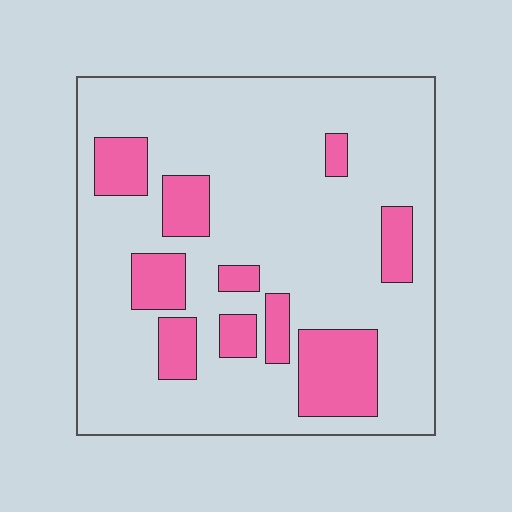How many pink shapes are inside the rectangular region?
10.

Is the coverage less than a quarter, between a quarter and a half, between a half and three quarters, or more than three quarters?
Less than a quarter.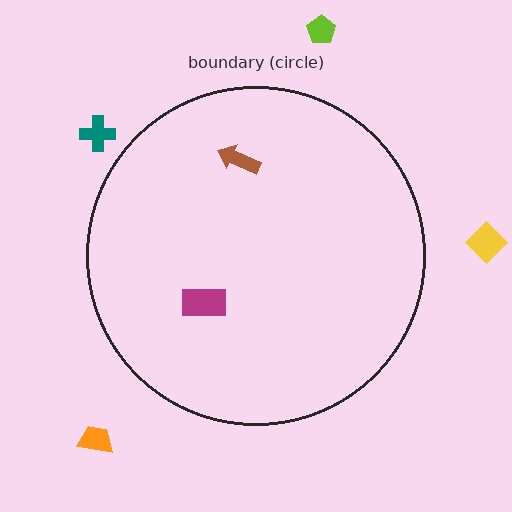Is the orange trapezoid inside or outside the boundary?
Outside.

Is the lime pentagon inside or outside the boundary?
Outside.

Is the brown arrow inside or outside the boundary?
Inside.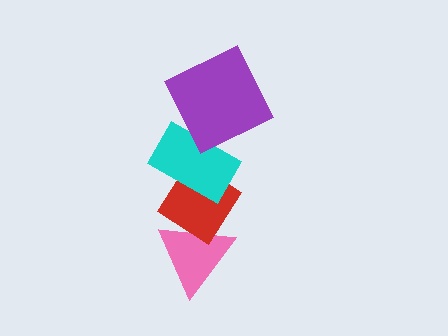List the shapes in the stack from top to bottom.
From top to bottom: the purple square, the cyan rectangle, the red diamond, the pink triangle.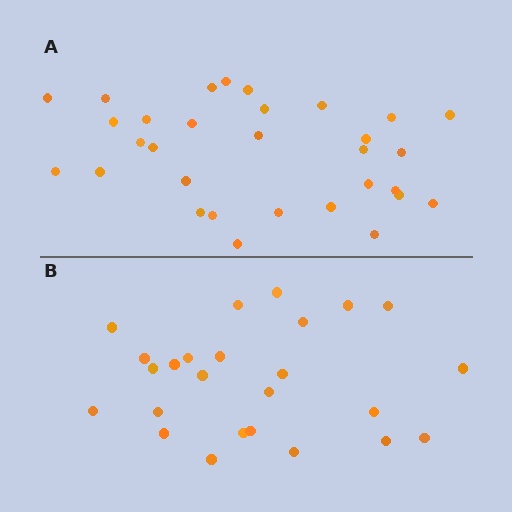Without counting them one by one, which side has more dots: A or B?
Region A (the top region) has more dots.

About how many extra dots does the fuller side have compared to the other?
Region A has about 6 more dots than region B.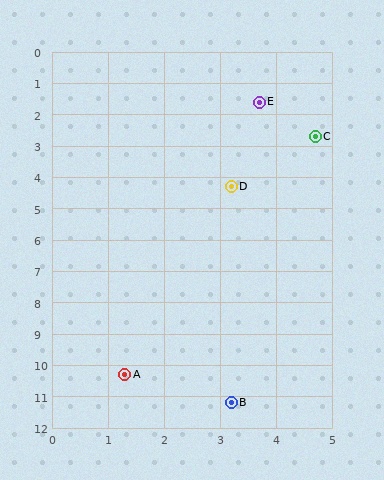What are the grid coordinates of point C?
Point C is at approximately (4.7, 2.7).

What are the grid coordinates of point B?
Point B is at approximately (3.2, 11.2).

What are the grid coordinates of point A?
Point A is at approximately (1.3, 10.3).